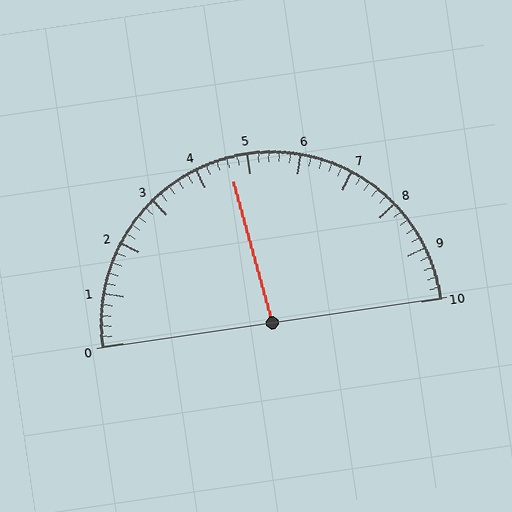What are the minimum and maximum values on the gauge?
The gauge ranges from 0 to 10.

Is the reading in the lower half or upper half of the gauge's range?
The reading is in the lower half of the range (0 to 10).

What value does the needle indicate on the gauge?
The needle indicates approximately 4.6.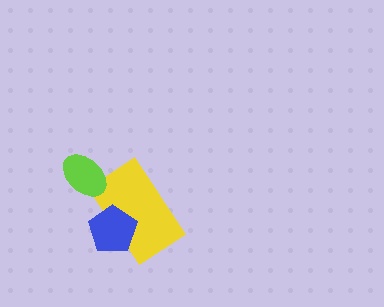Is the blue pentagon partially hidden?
No, no other shape covers it.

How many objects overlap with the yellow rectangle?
2 objects overlap with the yellow rectangle.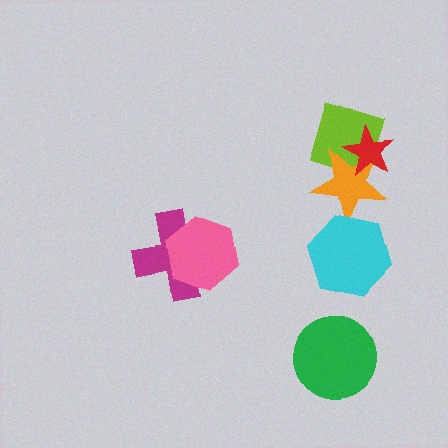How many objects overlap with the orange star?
3 objects overlap with the orange star.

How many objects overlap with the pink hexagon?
1 object overlaps with the pink hexagon.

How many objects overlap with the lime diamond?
2 objects overlap with the lime diamond.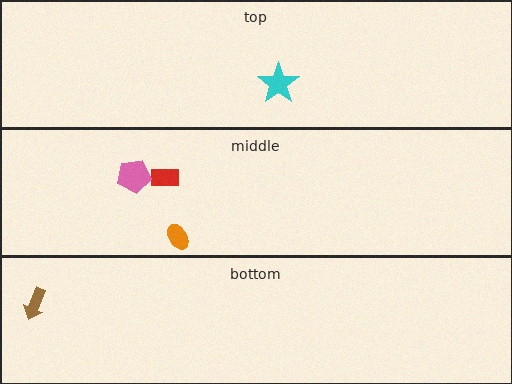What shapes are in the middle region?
The orange ellipse, the red rectangle, the pink pentagon.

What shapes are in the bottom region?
The brown arrow.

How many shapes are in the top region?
1.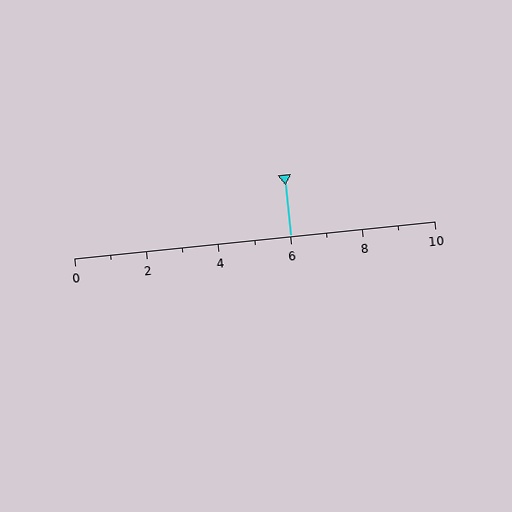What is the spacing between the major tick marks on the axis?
The major ticks are spaced 2 apart.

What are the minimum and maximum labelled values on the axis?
The axis runs from 0 to 10.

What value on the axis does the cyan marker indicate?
The marker indicates approximately 6.